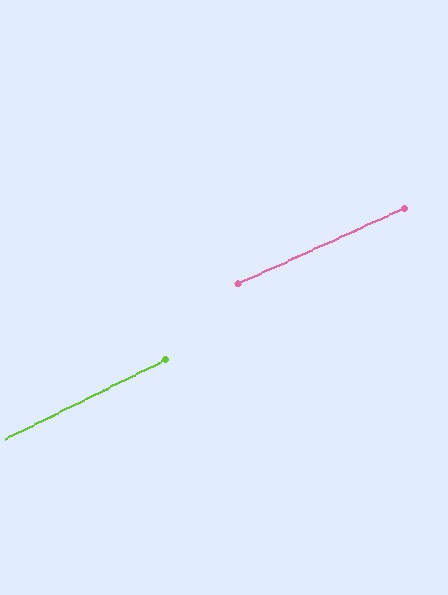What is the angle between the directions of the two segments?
Approximately 2 degrees.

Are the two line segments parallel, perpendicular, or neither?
Parallel — their directions differ by only 1.8°.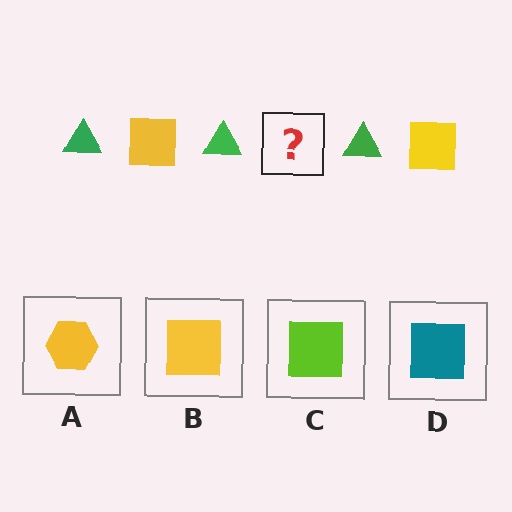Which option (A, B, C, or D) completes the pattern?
B.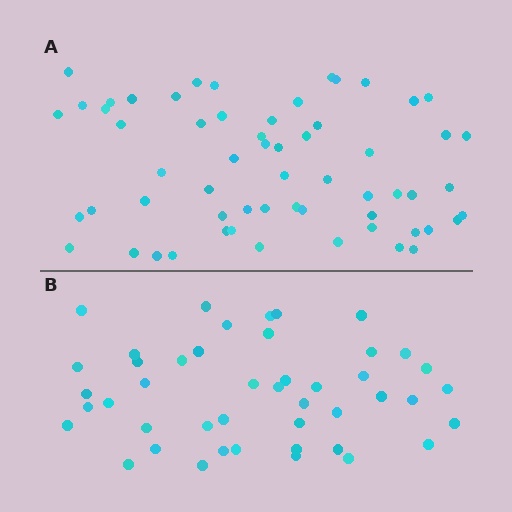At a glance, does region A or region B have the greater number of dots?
Region A (the top region) has more dots.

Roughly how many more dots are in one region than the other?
Region A has approximately 15 more dots than region B.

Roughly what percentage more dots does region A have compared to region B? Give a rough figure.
About 35% more.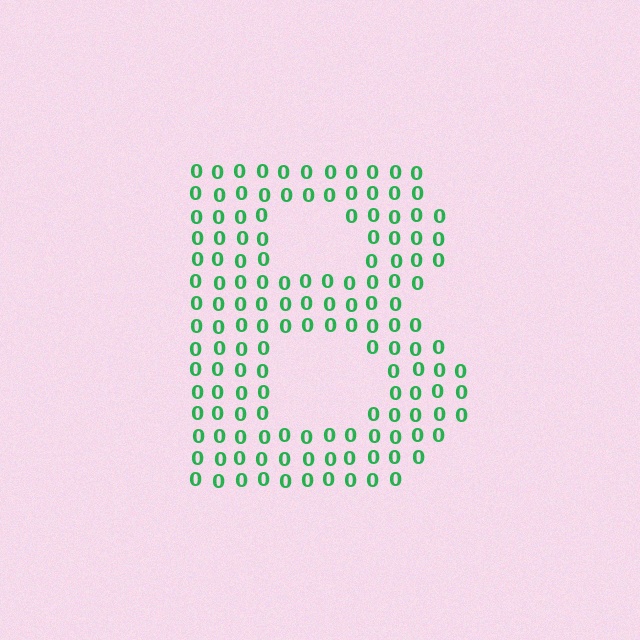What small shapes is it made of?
It is made of small digit 0's.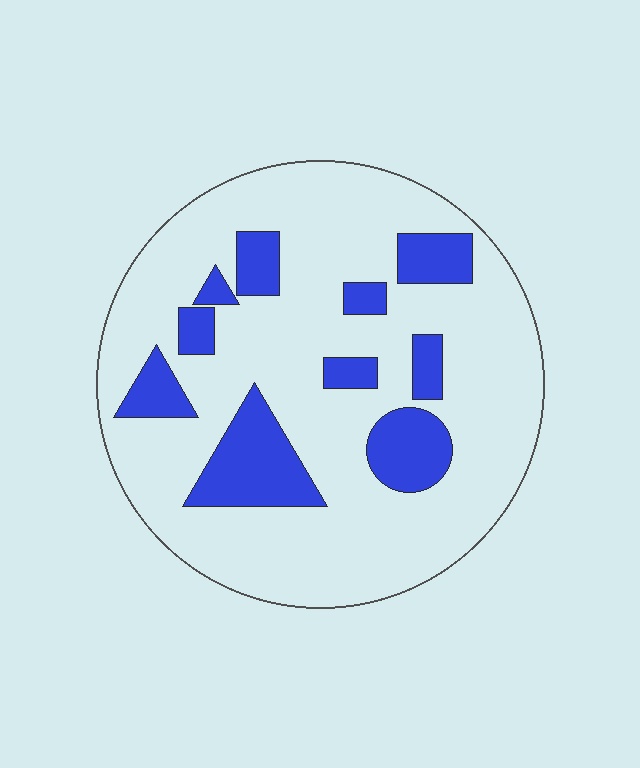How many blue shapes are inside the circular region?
10.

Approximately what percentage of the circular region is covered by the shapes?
Approximately 20%.